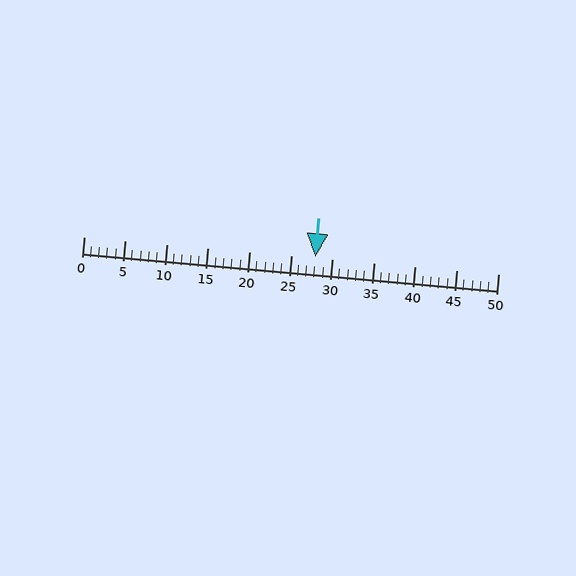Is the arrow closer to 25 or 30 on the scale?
The arrow is closer to 30.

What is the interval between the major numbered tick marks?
The major tick marks are spaced 5 units apart.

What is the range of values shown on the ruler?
The ruler shows values from 0 to 50.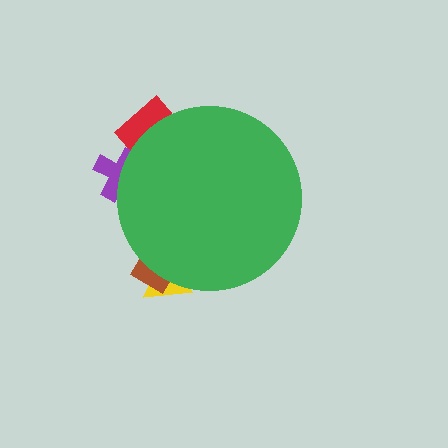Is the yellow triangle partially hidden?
Yes, the yellow triangle is partially hidden behind the green circle.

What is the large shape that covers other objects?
A green circle.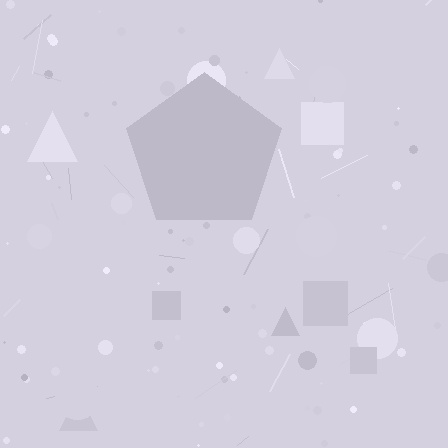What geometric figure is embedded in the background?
A pentagon is embedded in the background.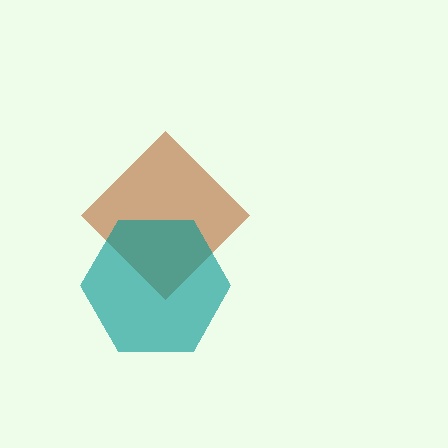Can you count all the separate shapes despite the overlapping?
Yes, there are 2 separate shapes.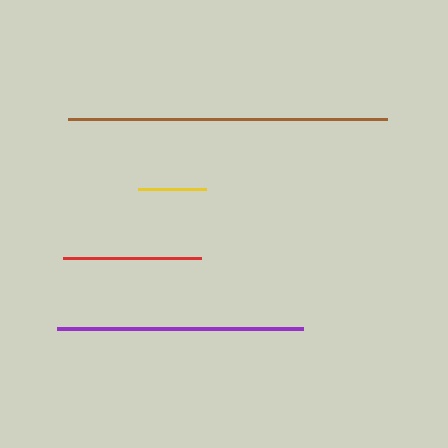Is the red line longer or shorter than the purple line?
The purple line is longer than the red line.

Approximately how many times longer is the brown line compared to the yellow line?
The brown line is approximately 4.7 times the length of the yellow line.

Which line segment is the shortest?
The yellow line is the shortest at approximately 68 pixels.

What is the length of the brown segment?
The brown segment is approximately 319 pixels long.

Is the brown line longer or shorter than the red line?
The brown line is longer than the red line.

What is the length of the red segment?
The red segment is approximately 138 pixels long.